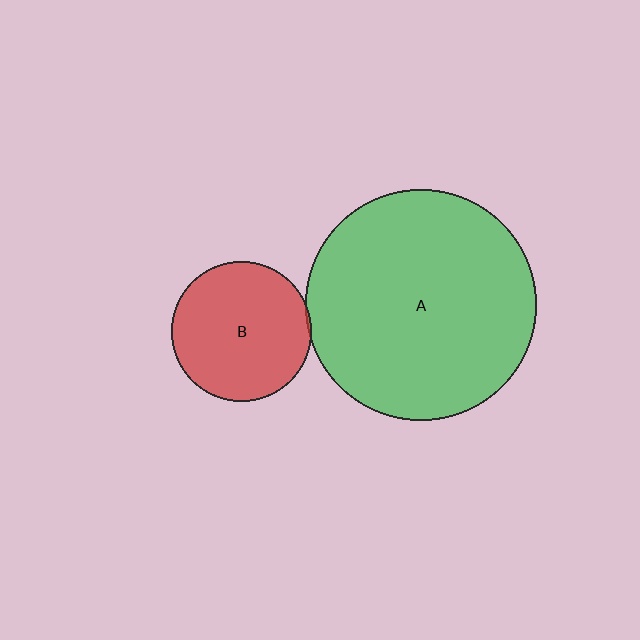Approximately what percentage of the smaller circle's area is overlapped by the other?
Approximately 5%.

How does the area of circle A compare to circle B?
Approximately 2.7 times.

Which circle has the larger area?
Circle A (green).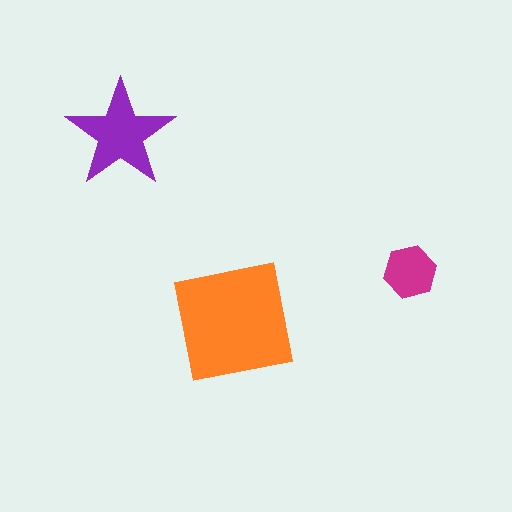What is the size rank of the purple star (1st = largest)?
2nd.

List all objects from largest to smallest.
The orange square, the purple star, the magenta hexagon.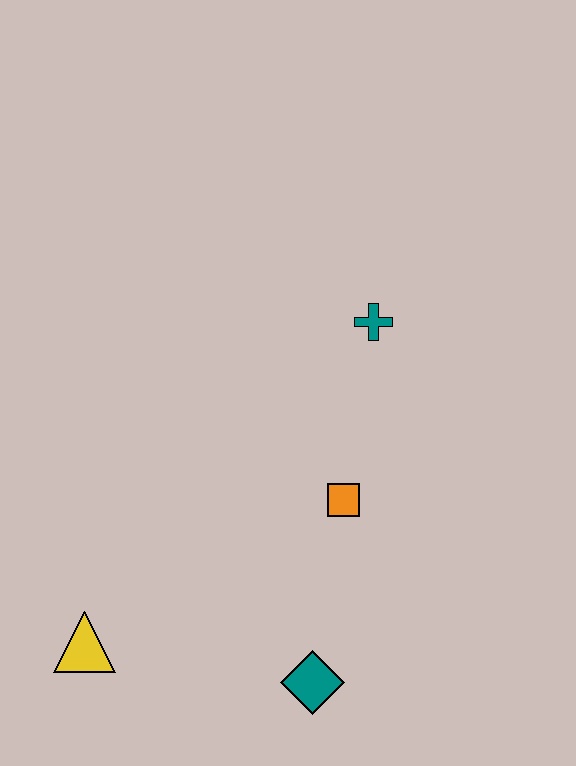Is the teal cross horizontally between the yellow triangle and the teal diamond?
No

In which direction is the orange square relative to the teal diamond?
The orange square is above the teal diamond.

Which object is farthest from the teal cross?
The yellow triangle is farthest from the teal cross.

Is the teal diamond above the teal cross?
No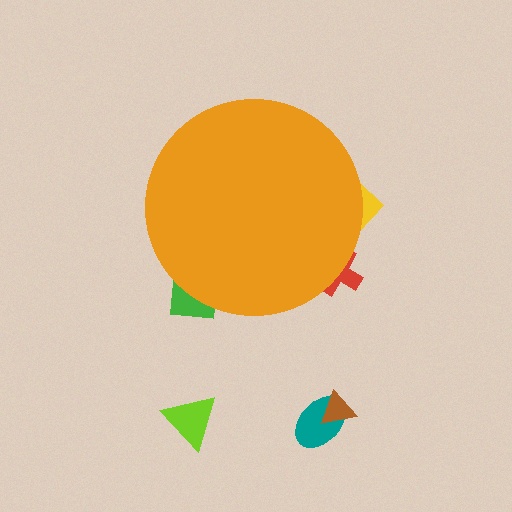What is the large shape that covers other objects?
An orange circle.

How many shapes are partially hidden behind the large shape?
3 shapes are partially hidden.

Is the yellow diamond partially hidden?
Yes, the yellow diamond is partially hidden behind the orange circle.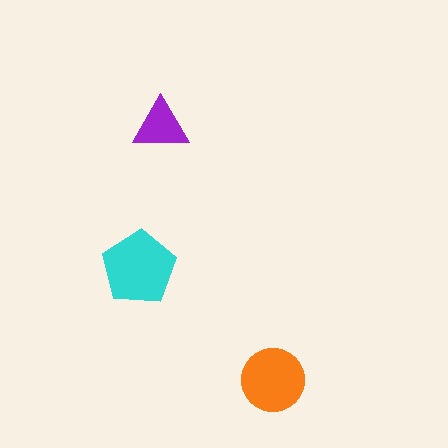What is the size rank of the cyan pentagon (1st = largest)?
1st.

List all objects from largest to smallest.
The cyan pentagon, the orange circle, the purple triangle.